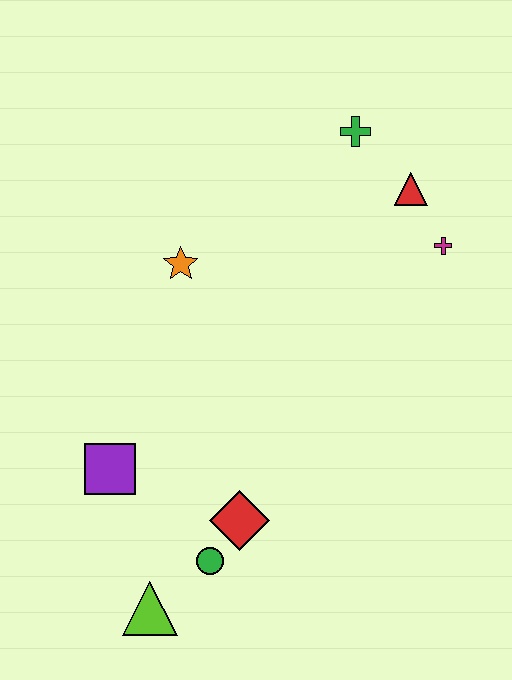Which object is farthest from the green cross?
The lime triangle is farthest from the green cross.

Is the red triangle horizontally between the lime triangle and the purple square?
No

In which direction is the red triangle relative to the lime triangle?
The red triangle is above the lime triangle.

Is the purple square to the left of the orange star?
Yes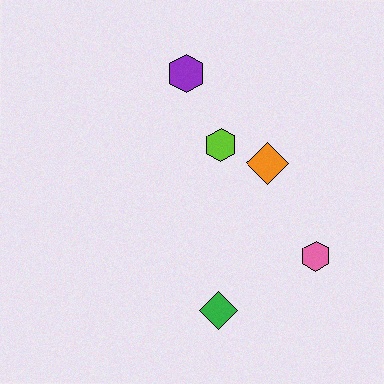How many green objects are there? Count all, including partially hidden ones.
There is 1 green object.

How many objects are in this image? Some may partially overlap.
There are 5 objects.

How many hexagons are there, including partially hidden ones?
There are 3 hexagons.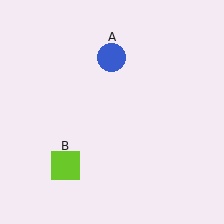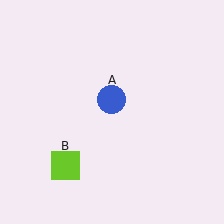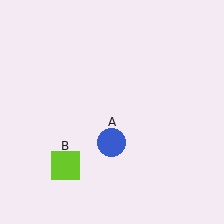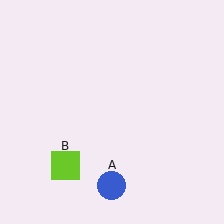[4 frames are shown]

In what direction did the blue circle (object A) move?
The blue circle (object A) moved down.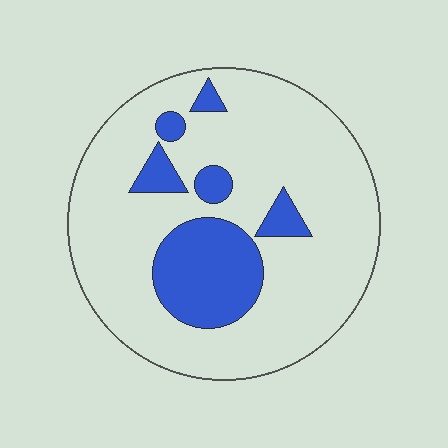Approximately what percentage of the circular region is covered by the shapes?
Approximately 20%.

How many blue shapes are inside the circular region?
6.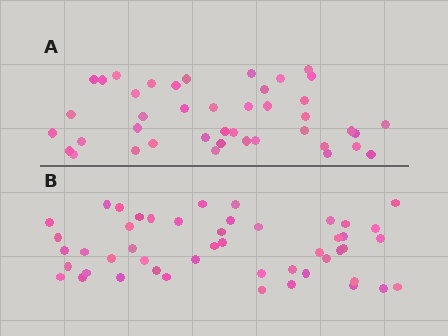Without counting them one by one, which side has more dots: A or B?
Region B (the bottom region) has more dots.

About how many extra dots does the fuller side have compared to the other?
Region B has about 6 more dots than region A.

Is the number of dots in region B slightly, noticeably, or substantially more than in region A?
Region B has only slightly more — the two regions are fairly close. The ratio is roughly 1.1 to 1.